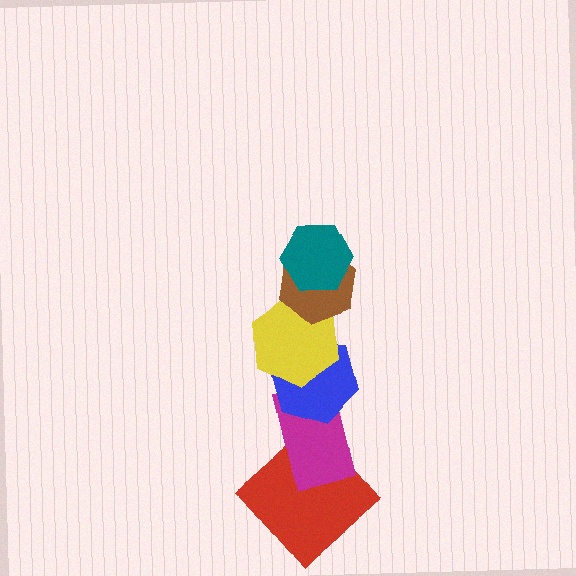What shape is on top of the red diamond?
The magenta rectangle is on top of the red diamond.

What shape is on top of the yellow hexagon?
The brown hexagon is on top of the yellow hexagon.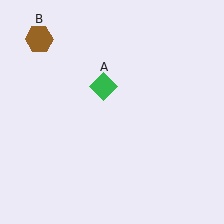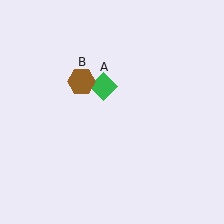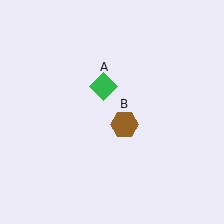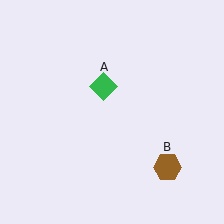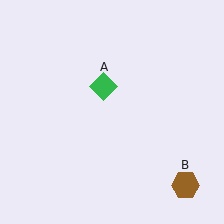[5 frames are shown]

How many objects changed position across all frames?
1 object changed position: brown hexagon (object B).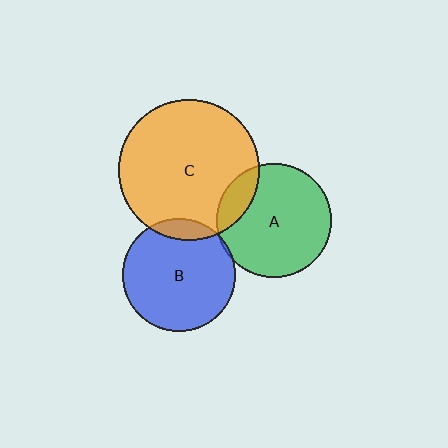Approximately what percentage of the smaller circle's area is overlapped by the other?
Approximately 10%.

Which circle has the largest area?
Circle C (orange).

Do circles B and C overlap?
Yes.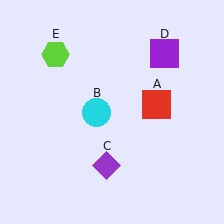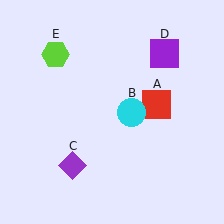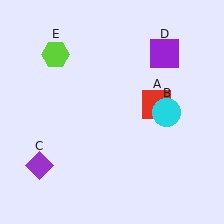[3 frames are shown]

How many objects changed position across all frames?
2 objects changed position: cyan circle (object B), purple diamond (object C).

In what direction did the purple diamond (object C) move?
The purple diamond (object C) moved left.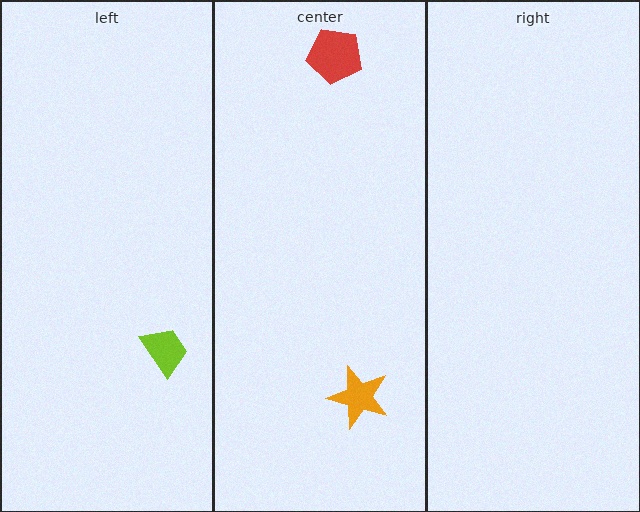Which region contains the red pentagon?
The center region.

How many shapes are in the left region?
1.